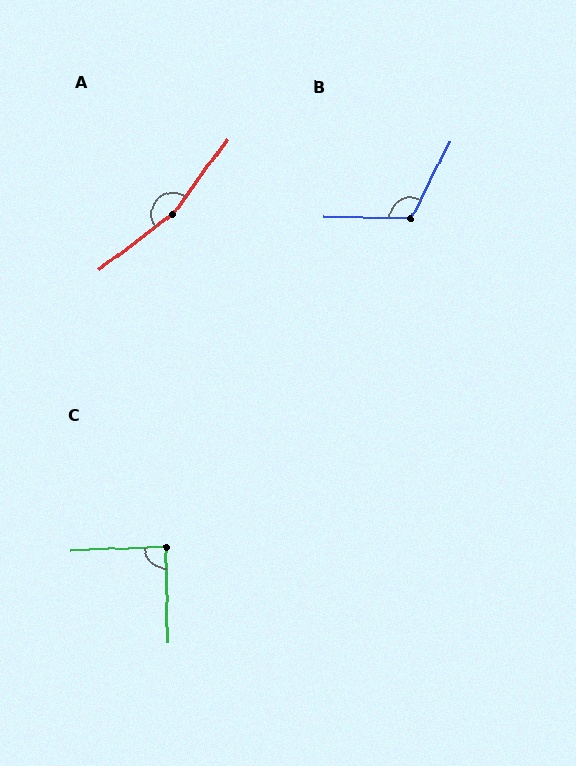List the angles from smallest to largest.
C (89°), B (115°), A (163°).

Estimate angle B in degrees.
Approximately 115 degrees.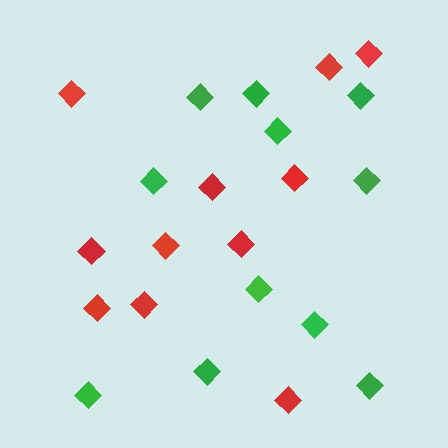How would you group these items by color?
There are 2 groups: one group of red diamonds (11) and one group of green diamonds (11).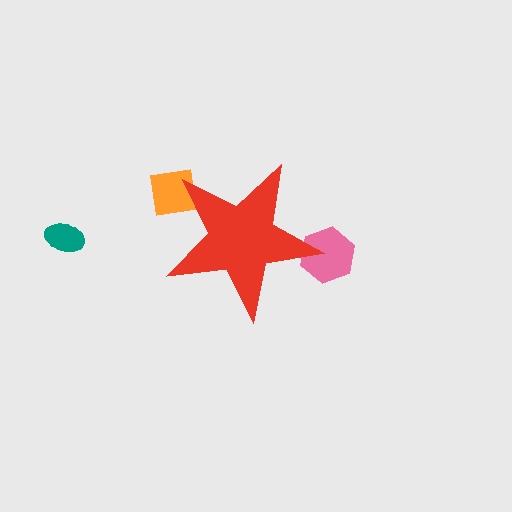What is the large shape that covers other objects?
A red star.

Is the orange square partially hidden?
Yes, the orange square is partially hidden behind the red star.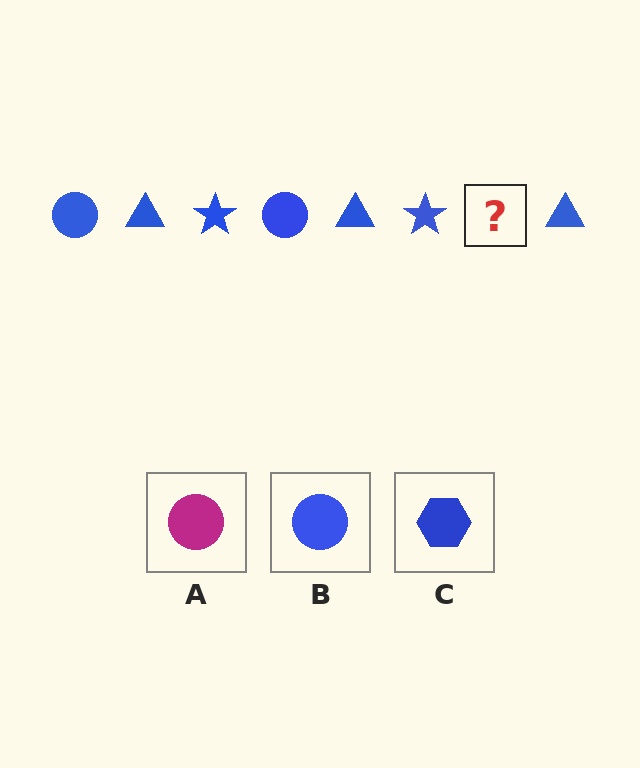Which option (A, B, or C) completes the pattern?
B.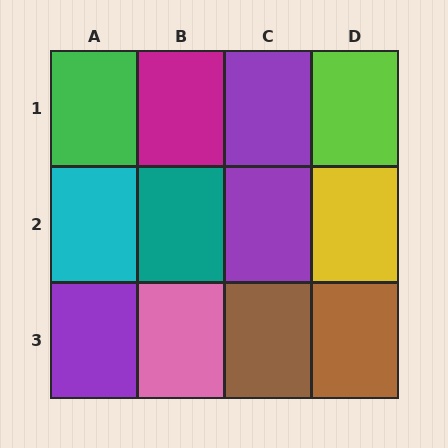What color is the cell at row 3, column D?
Brown.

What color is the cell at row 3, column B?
Pink.